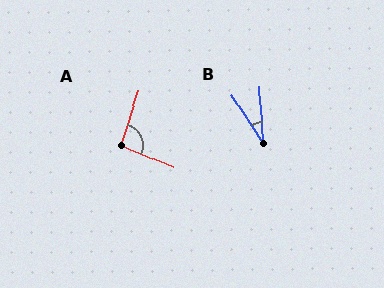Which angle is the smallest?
B, at approximately 29 degrees.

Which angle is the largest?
A, at approximately 94 degrees.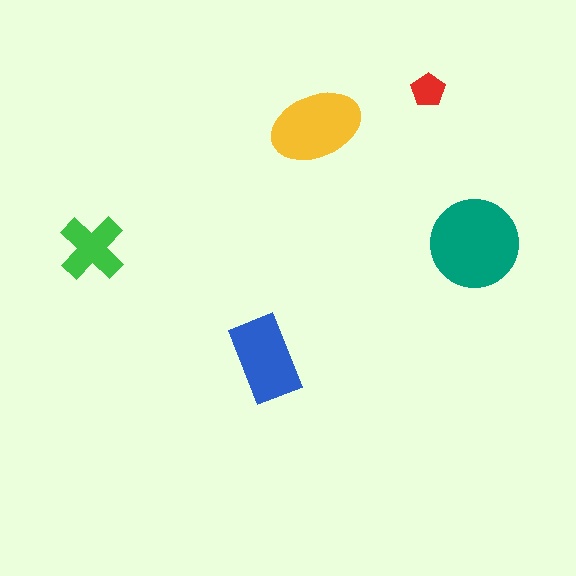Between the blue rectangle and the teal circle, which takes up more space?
The teal circle.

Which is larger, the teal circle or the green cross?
The teal circle.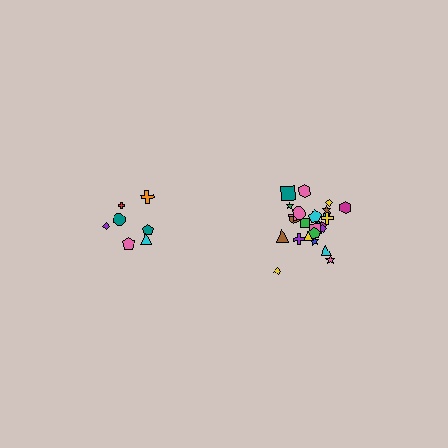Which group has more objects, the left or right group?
The right group.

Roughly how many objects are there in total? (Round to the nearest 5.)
Roughly 30 objects in total.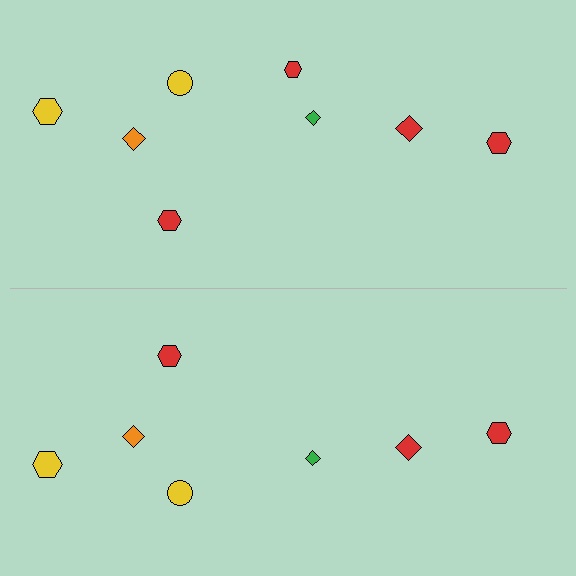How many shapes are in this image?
There are 15 shapes in this image.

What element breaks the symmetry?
A red hexagon is missing from the bottom side.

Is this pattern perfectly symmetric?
No, the pattern is not perfectly symmetric. A red hexagon is missing from the bottom side.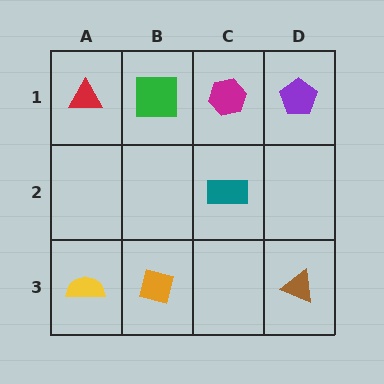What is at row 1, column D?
A purple pentagon.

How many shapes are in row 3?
3 shapes.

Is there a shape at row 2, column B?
No, that cell is empty.